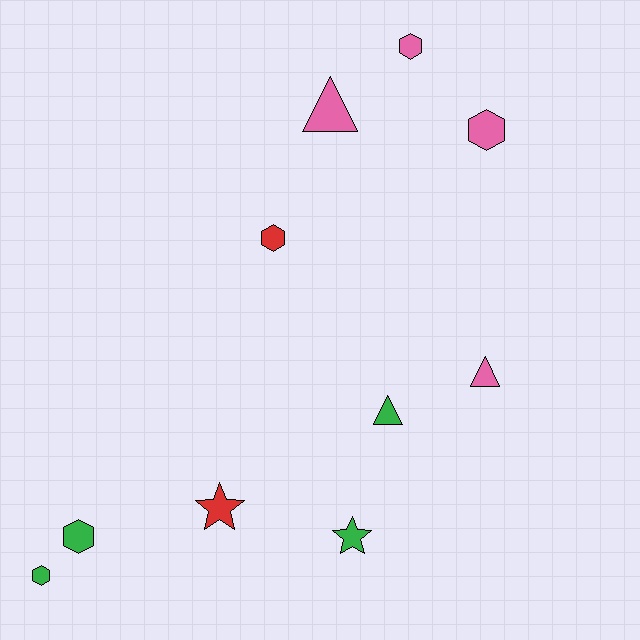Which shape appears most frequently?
Hexagon, with 5 objects.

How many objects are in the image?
There are 10 objects.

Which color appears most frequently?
Pink, with 4 objects.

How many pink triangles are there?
There are 2 pink triangles.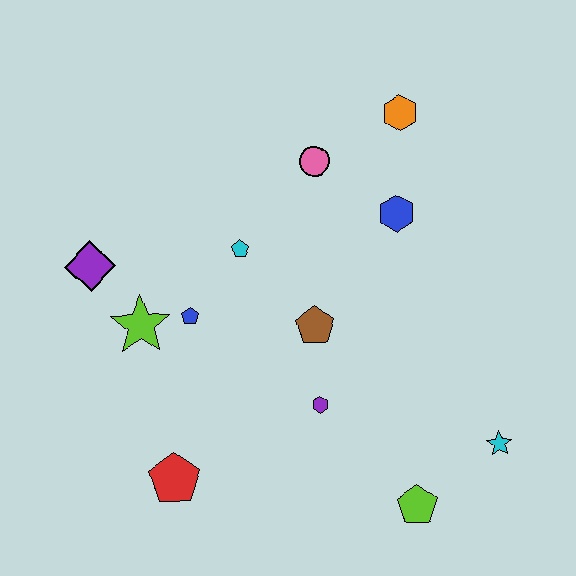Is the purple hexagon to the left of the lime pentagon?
Yes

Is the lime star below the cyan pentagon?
Yes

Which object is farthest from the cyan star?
The purple diamond is farthest from the cyan star.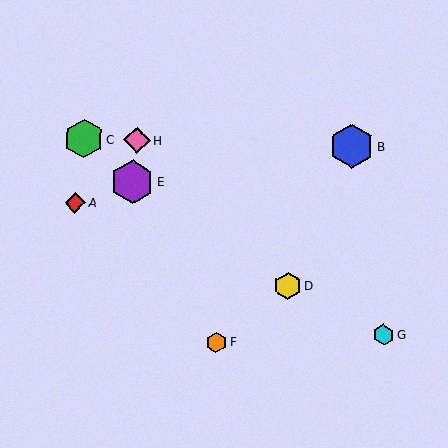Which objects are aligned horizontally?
Objects B, C, H are aligned horizontally.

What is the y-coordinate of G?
Object G is at y≈335.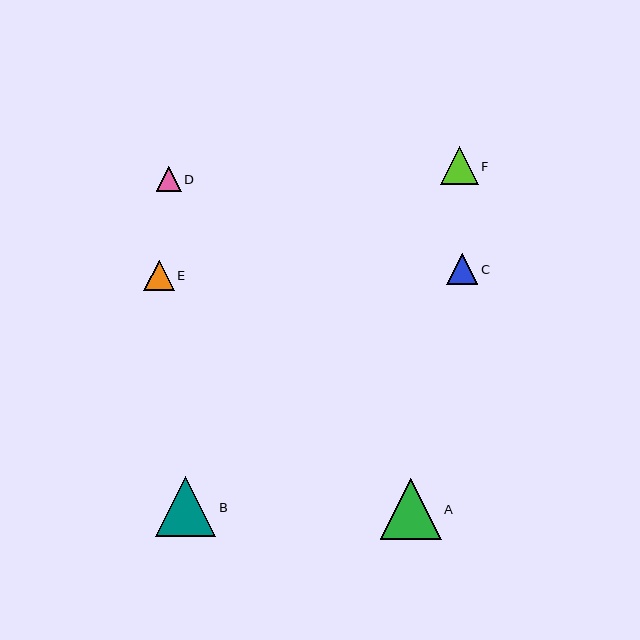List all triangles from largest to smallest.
From largest to smallest: A, B, F, C, E, D.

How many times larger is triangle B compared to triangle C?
Triangle B is approximately 1.9 times the size of triangle C.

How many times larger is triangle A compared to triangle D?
Triangle A is approximately 2.4 times the size of triangle D.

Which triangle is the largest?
Triangle A is the largest with a size of approximately 61 pixels.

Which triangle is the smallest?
Triangle D is the smallest with a size of approximately 25 pixels.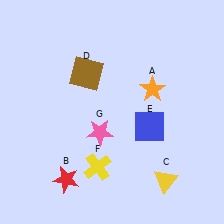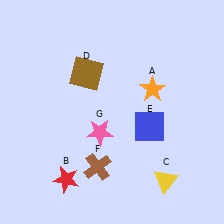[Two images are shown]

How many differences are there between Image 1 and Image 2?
There is 1 difference between the two images.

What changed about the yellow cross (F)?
In Image 1, F is yellow. In Image 2, it changed to brown.